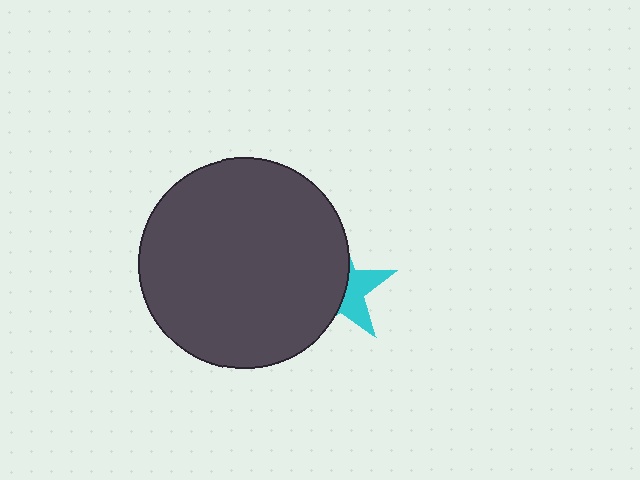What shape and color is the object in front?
The object in front is a dark gray circle.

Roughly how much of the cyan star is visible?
A small part of it is visible (roughly 40%).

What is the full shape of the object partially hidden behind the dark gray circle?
The partially hidden object is a cyan star.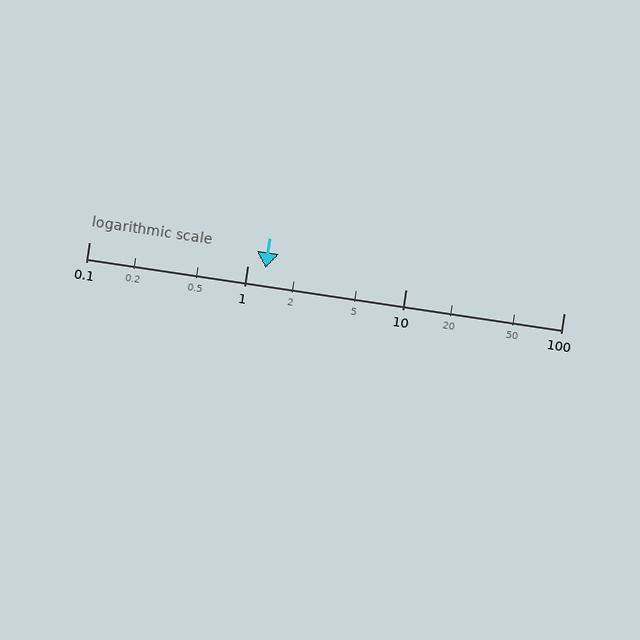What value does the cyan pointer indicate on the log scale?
The pointer indicates approximately 1.3.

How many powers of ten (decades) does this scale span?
The scale spans 3 decades, from 0.1 to 100.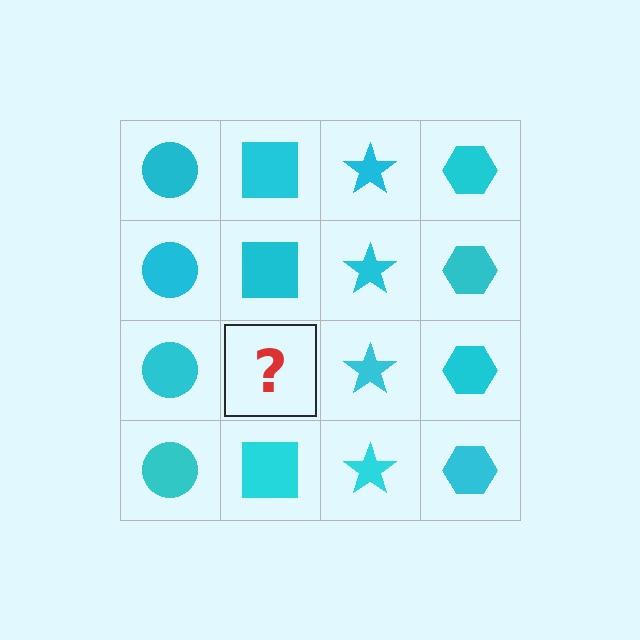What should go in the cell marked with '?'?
The missing cell should contain a cyan square.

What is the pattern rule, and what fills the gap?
The rule is that each column has a consistent shape. The gap should be filled with a cyan square.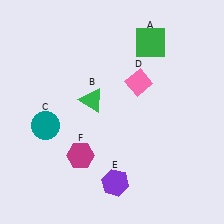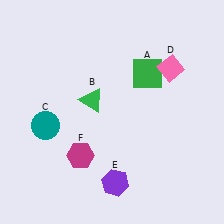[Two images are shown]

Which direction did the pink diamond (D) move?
The pink diamond (D) moved right.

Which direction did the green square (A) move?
The green square (A) moved down.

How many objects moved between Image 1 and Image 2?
2 objects moved between the two images.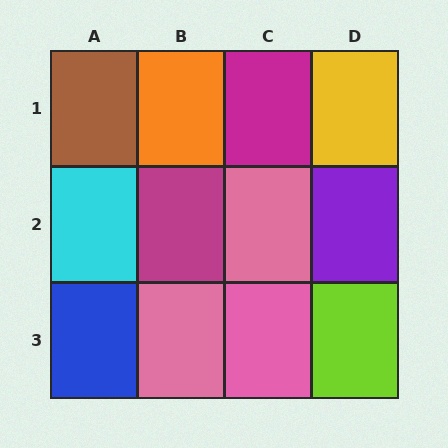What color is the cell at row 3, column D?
Lime.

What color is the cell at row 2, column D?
Purple.